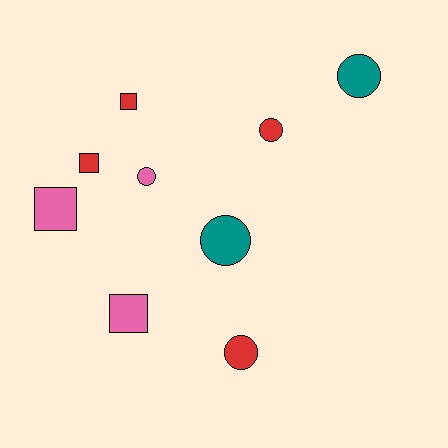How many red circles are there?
There are 2 red circles.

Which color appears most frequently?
Red, with 4 objects.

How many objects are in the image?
There are 9 objects.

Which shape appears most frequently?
Circle, with 5 objects.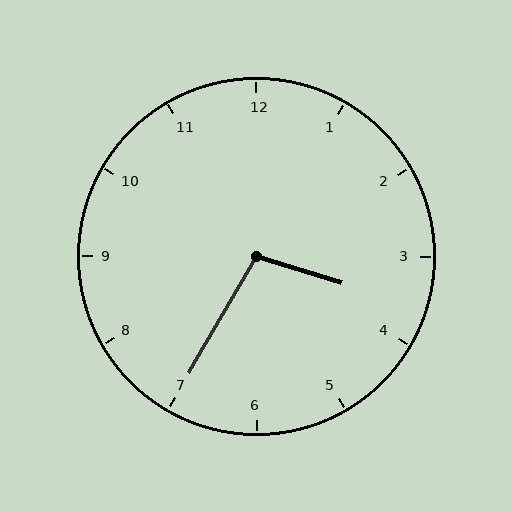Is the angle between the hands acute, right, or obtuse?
It is obtuse.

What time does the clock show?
3:35.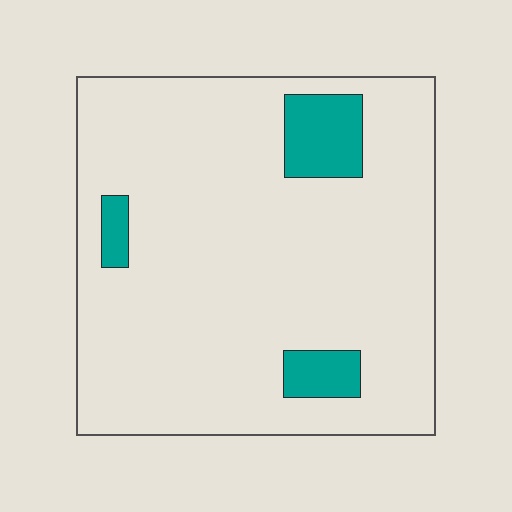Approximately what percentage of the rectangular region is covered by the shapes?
Approximately 10%.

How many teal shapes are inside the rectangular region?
3.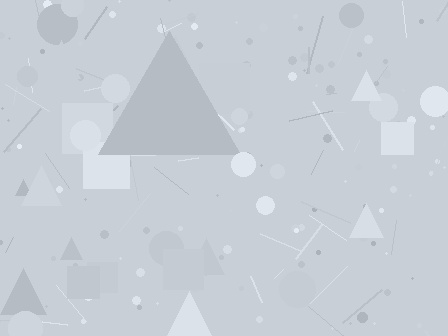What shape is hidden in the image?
A triangle is hidden in the image.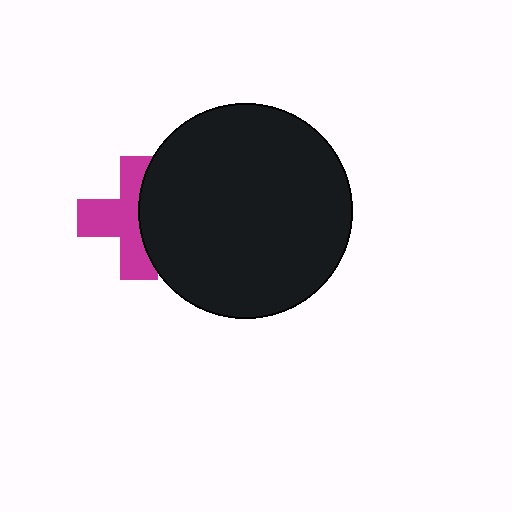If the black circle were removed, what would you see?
You would see the complete magenta cross.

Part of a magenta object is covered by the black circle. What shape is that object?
It is a cross.